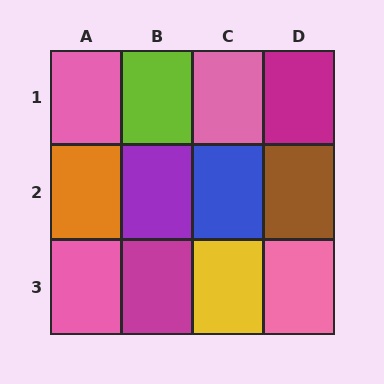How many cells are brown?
1 cell is brown.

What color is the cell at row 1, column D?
Magenta.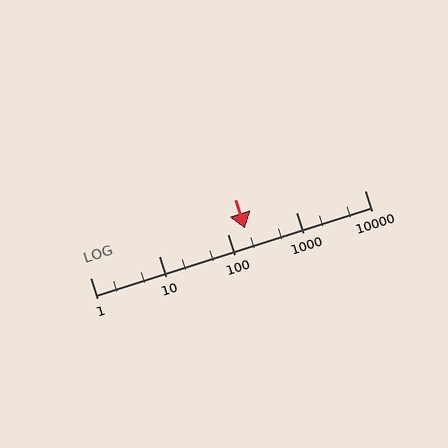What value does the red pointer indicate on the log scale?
The pointer indicates approximately 180.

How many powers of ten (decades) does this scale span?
The scale spans 4 decades, from 1 to 10000.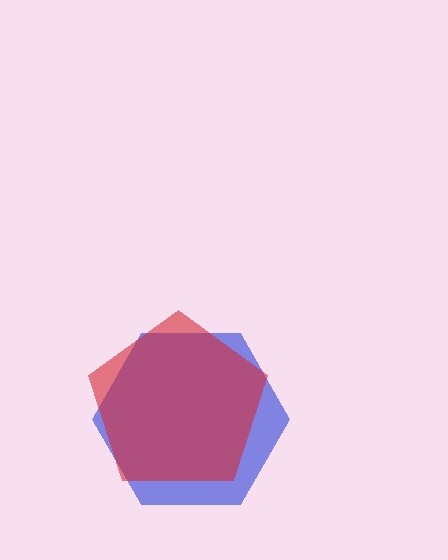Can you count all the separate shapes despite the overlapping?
Yes, there are 2 separate shapes.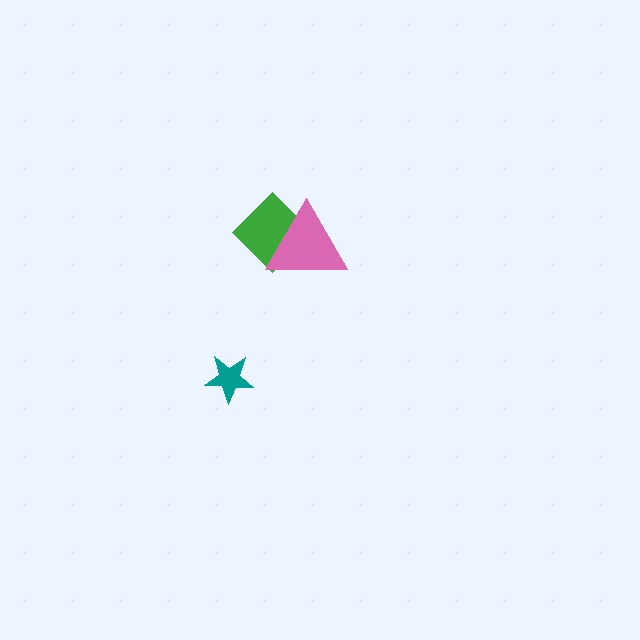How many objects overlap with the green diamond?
1 object overlaps with the green diamond.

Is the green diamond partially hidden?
Yes, it is partially covered by another shape.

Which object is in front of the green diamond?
The pink triangle is in front of the green diamond.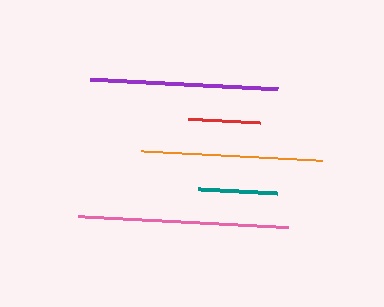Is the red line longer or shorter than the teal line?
The teal line is longer than the red line.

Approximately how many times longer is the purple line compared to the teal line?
The purple line is approximately 2.4 times the length of the teal line.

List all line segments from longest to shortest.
From longest to shortest: pink, purple, orange, teal, red.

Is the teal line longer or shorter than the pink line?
The pink line is longer than the teal line.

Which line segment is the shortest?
The red line is the shortest at approximately 73 pixels.